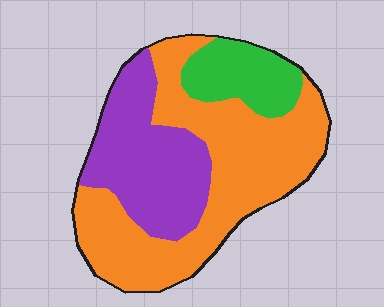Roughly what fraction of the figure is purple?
Purple covers around 30% of the figure.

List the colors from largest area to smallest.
From largest to smallest: orange, purple, green.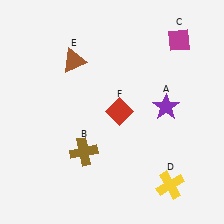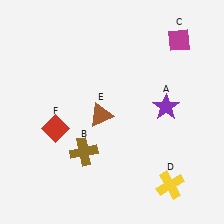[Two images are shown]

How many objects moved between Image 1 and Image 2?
2 objects moved between the two images.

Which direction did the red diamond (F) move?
The red diamond (F) moved left.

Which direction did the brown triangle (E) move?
The brown triangle (E) moved down.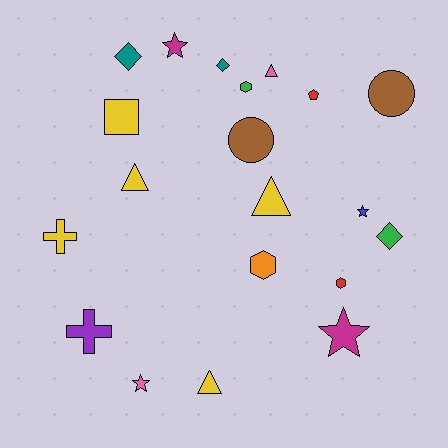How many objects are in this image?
There are 20 objects.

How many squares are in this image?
There is 1 square.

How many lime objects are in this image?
There are no lime objects.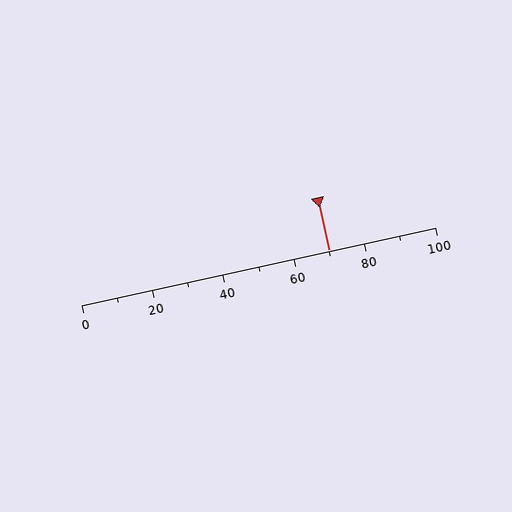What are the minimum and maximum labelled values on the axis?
The axis runs from 0 to 100.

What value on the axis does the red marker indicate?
The marker indicates approximately 70.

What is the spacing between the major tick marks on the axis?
The major ticks are spaced 20 apart.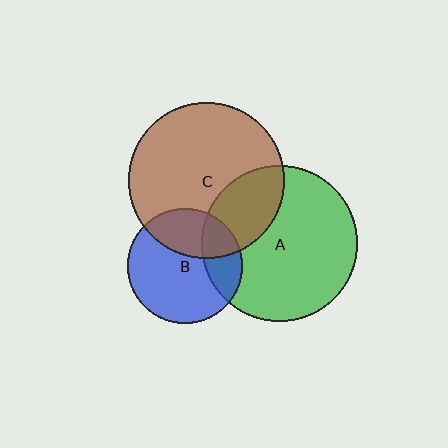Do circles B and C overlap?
Yes.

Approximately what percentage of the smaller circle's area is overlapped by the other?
Approximately 30%.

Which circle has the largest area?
Circle C (brown).